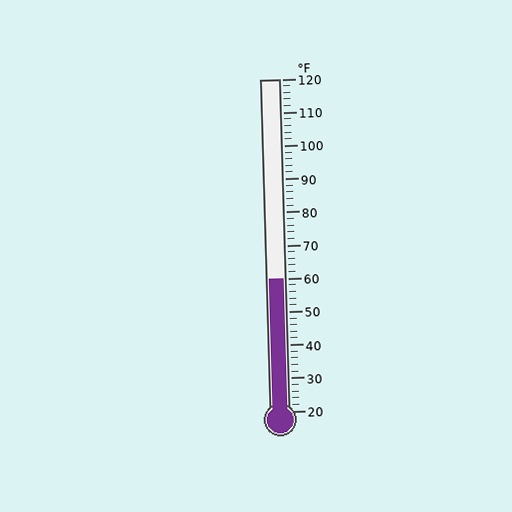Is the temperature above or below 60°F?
The temperature is at 60°F.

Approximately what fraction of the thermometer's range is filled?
The thermometer is filled to approximately 40% of its range.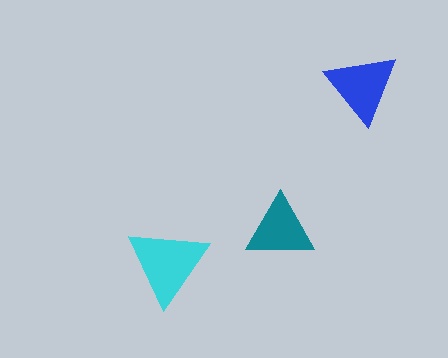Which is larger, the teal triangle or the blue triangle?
The blue one.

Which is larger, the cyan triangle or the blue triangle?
The cyan one.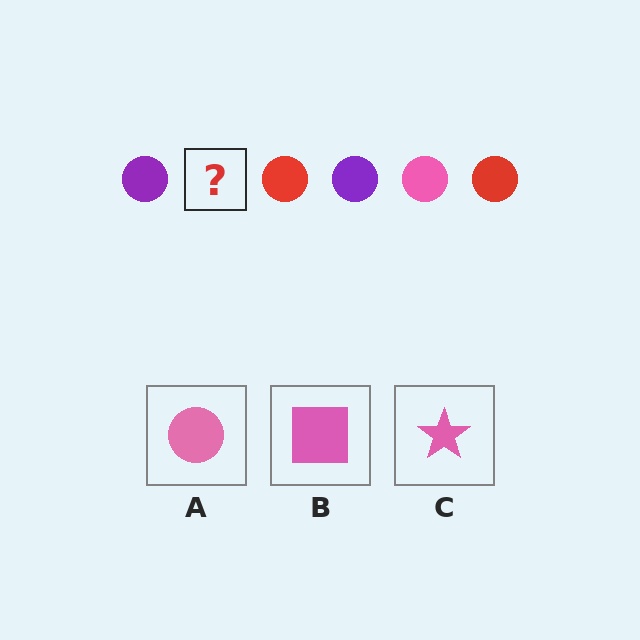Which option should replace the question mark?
Option A.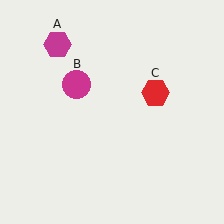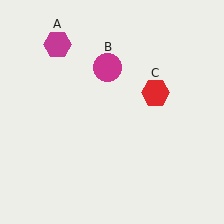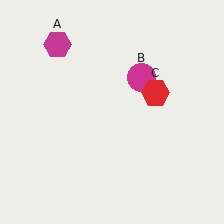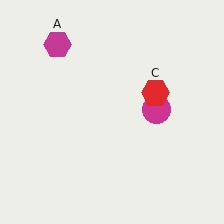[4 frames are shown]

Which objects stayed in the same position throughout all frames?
Magenta hexagon (object A) and red hexagon (object C) remained stationary.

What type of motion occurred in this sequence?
The magenta circle (object B) rotated clockwise around the center of the scene.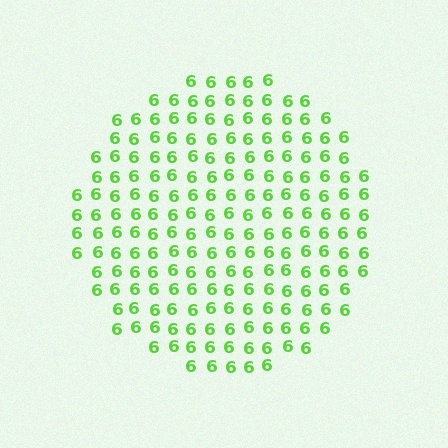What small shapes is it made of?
It is made of small digit 6's.